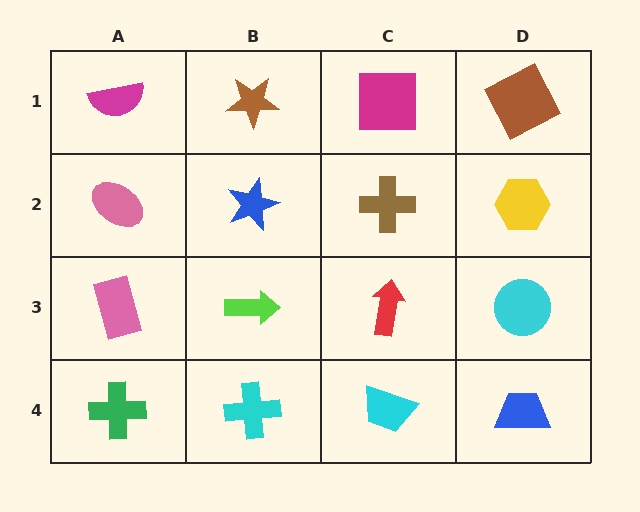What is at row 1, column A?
A magenta semicircle.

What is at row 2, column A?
A pink ellipse.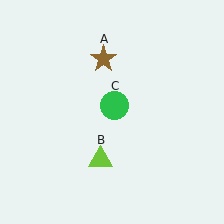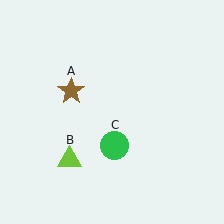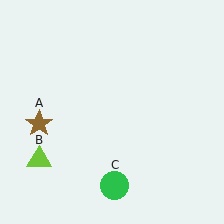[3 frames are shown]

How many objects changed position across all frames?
3 objects changed position: brown star (object A), lime triangle (object B), green circle (object C).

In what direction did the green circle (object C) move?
The green circle (object C) moved down.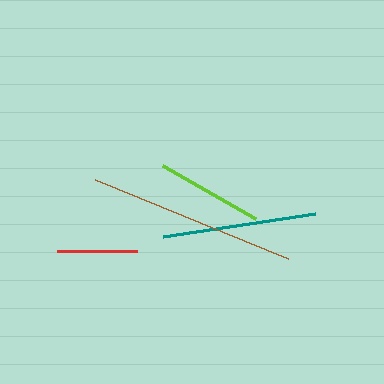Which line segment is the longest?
The brown line is the longest at approximately 208 pixels.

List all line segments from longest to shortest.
From longest to shortest: brown, teal, lime, red.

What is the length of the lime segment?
The lime segment is approximately 107 pixels long.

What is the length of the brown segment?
The brown segment is approximately 208 pixels long.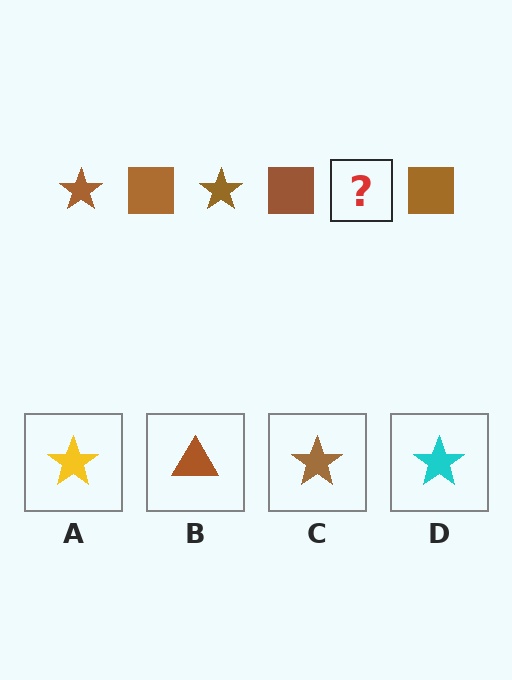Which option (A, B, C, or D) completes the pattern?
C.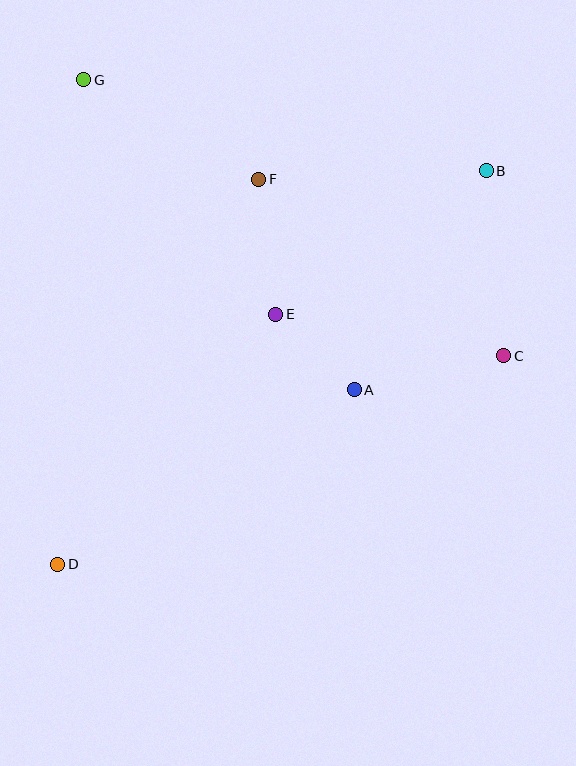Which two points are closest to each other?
Points A and E are closest to each other.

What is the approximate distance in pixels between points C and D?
The distance between C and D is approximately 492 pixels.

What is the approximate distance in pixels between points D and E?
The distance between D and E is approximately 332 pixels.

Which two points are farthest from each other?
Points B and D are farthest from each other.